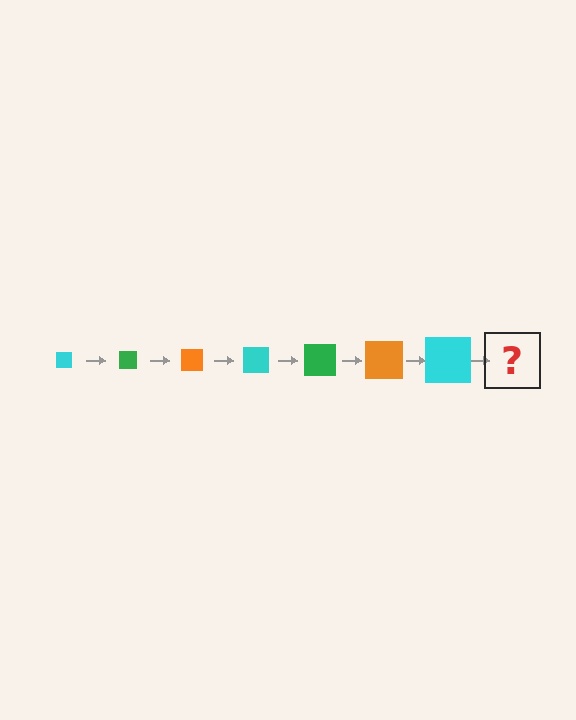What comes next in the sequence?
The next element should be a green square, larger than the previous one.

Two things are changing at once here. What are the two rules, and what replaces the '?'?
The two rules are that the square grows larger each step and the color cycles through cyan, green, and orange. The '?' should be a green square, larger than the previous one.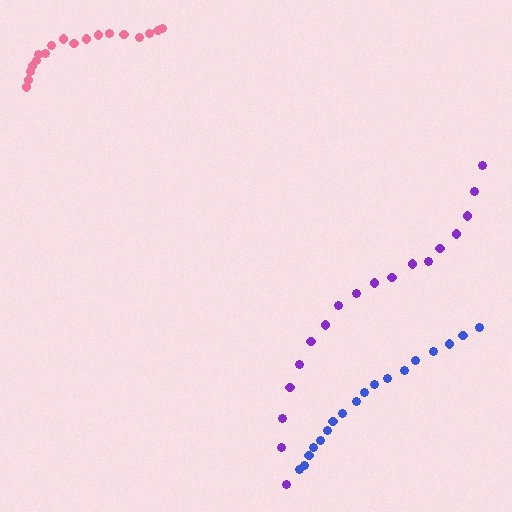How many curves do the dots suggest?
There are 3 distinct paths.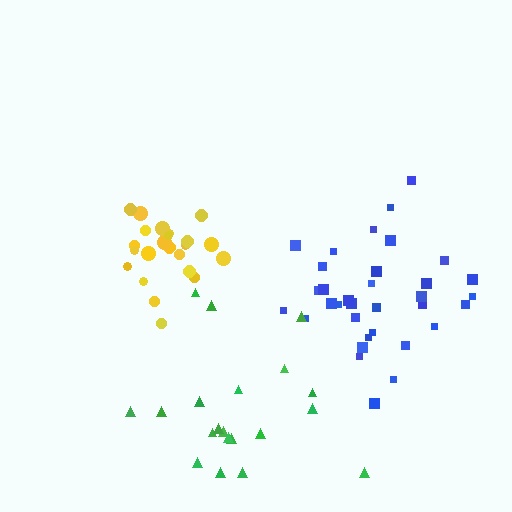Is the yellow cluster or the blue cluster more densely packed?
Yellow.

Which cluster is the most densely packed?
Yellow.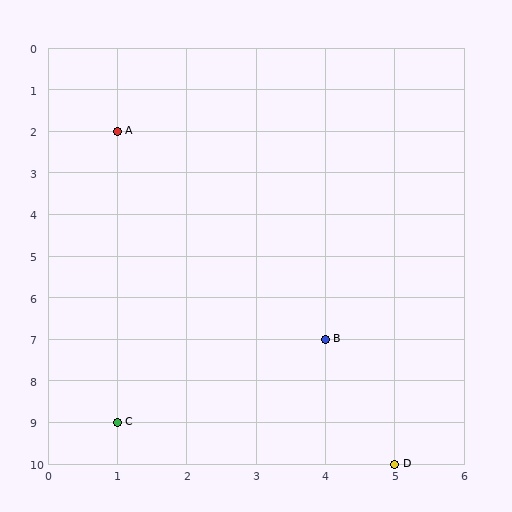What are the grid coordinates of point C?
Point C is at grid coordinates (1, 9).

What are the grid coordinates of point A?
Point A is at grid coordinates (1, 2).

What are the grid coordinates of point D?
Point D is at grid coordinates (5, 10).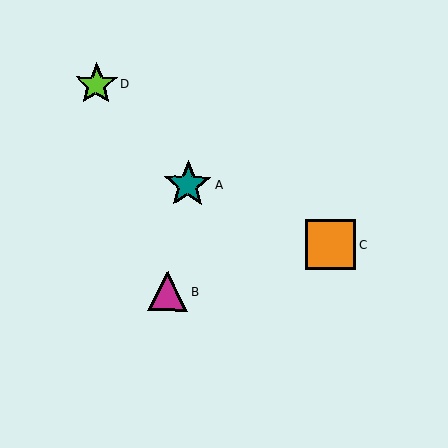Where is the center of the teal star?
The center of the teal star is at (188, 184).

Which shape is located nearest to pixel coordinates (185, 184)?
The teal star (labeled A) at (188, 184) is nearest to that location.